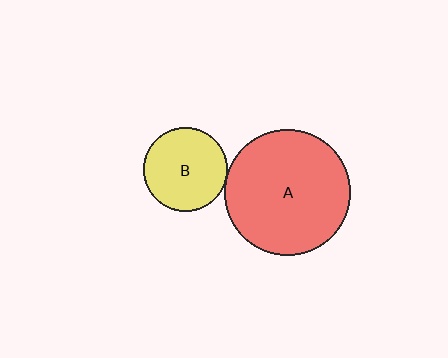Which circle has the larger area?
Circle A (red).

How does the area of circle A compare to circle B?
Approximately 2.2 times.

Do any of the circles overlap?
No, none of the circles overlap.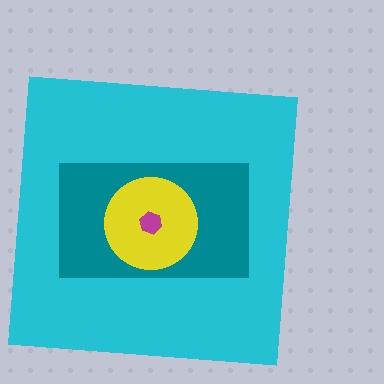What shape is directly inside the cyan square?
The teal rectangle.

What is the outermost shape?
The cyan square.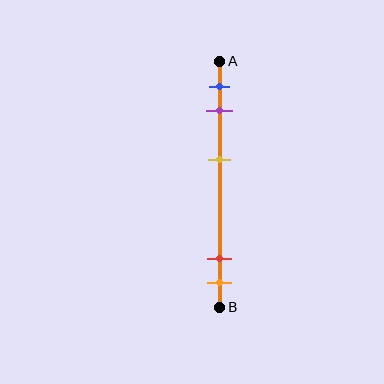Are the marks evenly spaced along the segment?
No, the marks are not evenly spaced.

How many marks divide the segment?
There are 5 marks dividing the segment.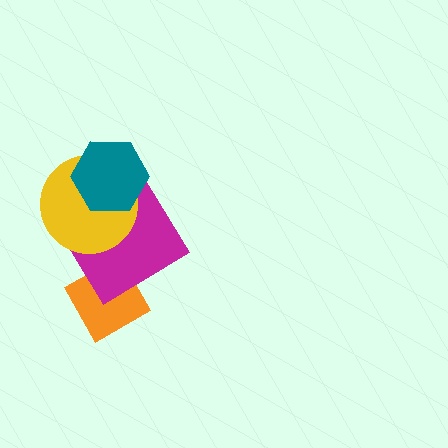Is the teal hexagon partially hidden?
No, no other shape covers it.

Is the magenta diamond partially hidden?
Yes, it is partially covered by another shape.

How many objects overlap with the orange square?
1 object overlaps with the orange square.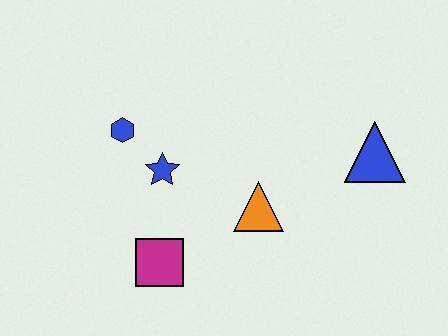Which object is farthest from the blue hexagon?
The blue triangle is farthest from the blue hexagon.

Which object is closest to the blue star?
The blue hexagon is closest to the blue star.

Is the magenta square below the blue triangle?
Yes